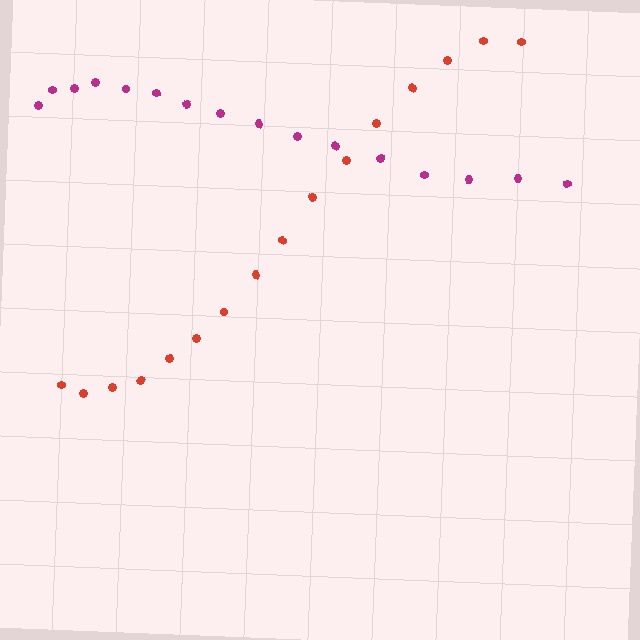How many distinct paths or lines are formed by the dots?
There are 2 distinct paths.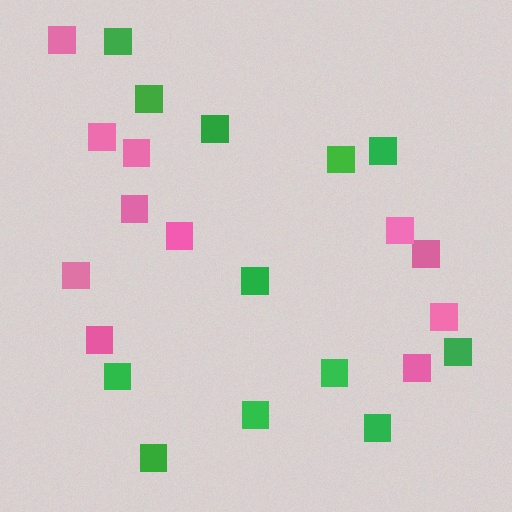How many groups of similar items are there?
There are 2 groups: one group of green squares (12) and one group of pink squares (11).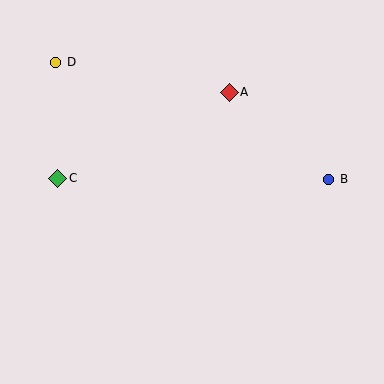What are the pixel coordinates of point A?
Point A is at (229, 92).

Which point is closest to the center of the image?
Point A at (229, 92) is closest to the center.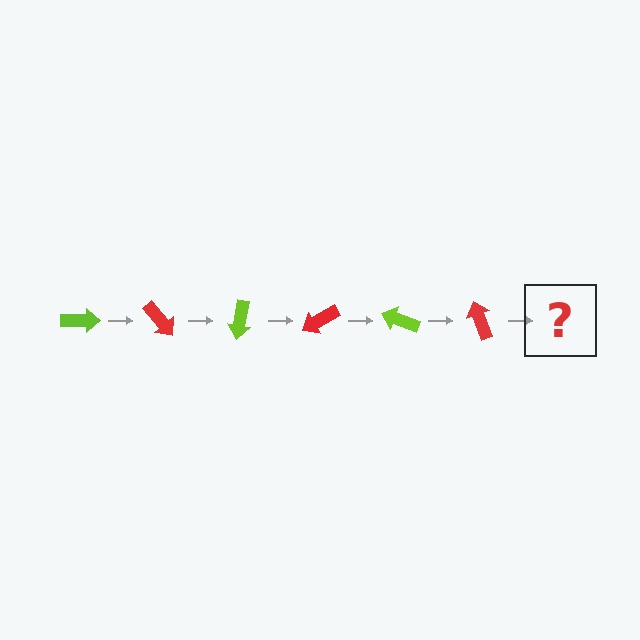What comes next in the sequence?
The next element should be a lime arrow, rotated 300 degrees from the start.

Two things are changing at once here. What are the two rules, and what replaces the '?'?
The two rules are that it rotates 50 degrees each step and the color cycles through lime and red. The '?' should be a lime arrow, rotated 300 degrees from the start.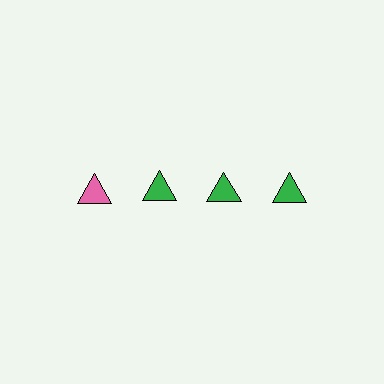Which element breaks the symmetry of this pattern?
The pink triangle in the top row, leftmost column breaks the symmetry. All other shapes are green triangles.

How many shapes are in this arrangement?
There are 4 shapes arranged in a grid pattern.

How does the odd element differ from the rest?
It has a different color: pink instead of green.